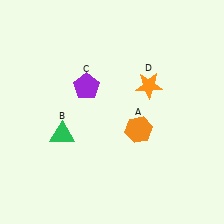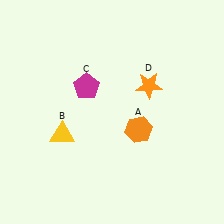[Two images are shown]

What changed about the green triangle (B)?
In Image 1, B is green. In Image 2, it changed to yellow.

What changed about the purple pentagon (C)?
In Image 1, C is purple. In Image 2, it changed to magenta.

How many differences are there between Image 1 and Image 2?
There are 2 differences between the two images.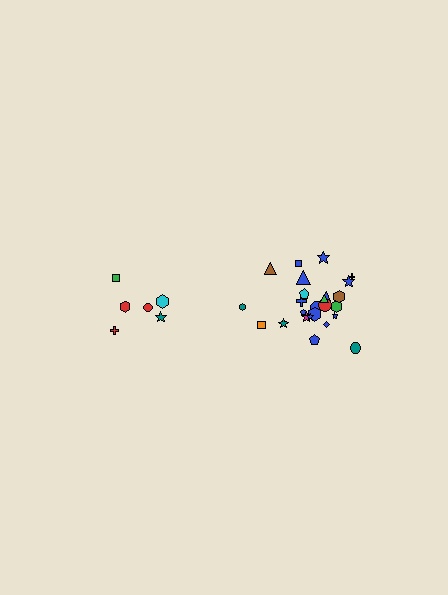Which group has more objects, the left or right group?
The right group.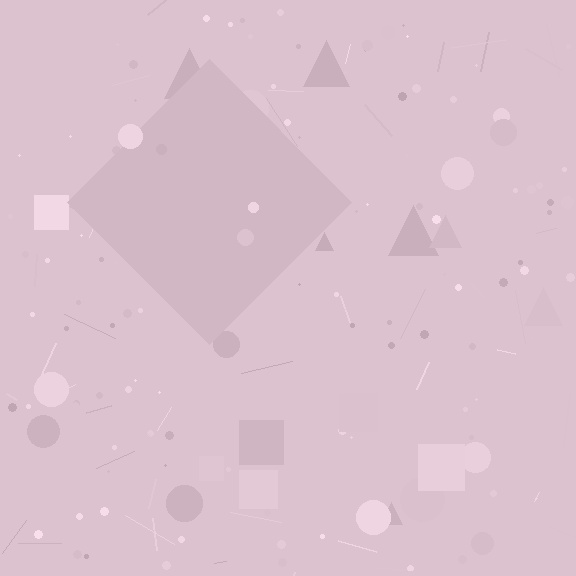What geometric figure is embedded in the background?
A diamond is embedded in the background.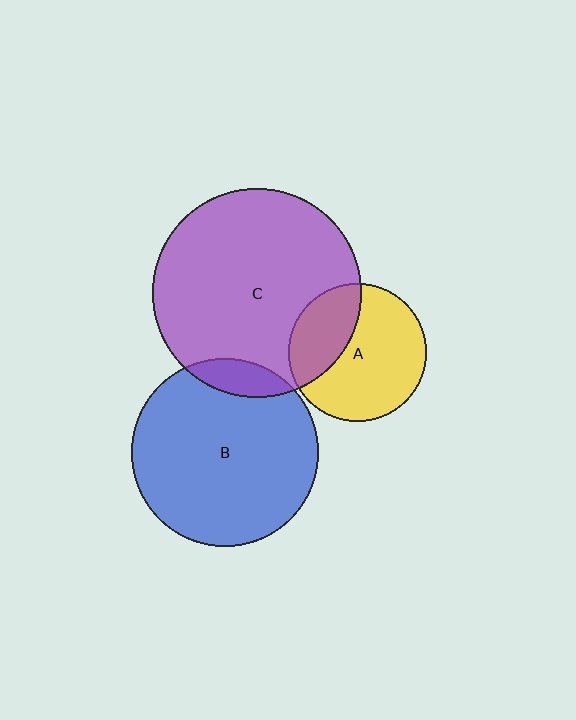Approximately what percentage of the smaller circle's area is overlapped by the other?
Approximately 30%.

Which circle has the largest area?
Circle C (purple).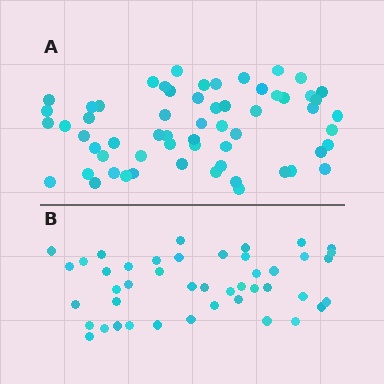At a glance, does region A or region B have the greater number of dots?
Region A (the top region) has more dots.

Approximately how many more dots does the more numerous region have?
Region A has approximately 15 more dots than region B.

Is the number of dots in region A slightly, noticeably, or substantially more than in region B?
Region A has noticeably more, but not dramatically so. The ratio is roughly 1.4 to 1.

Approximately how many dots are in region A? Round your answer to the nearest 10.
About 60 dots.